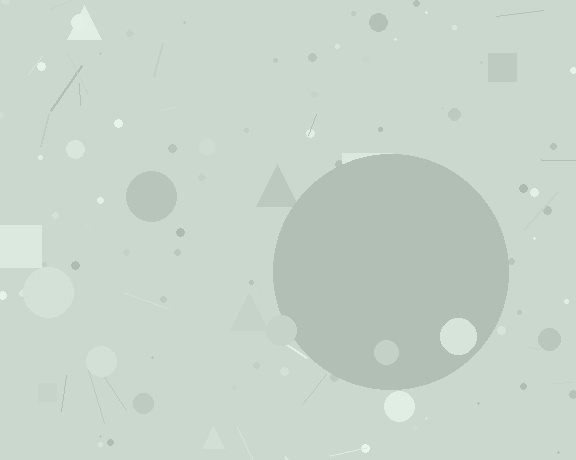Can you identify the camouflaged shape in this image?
The camouflaged shape is a circle.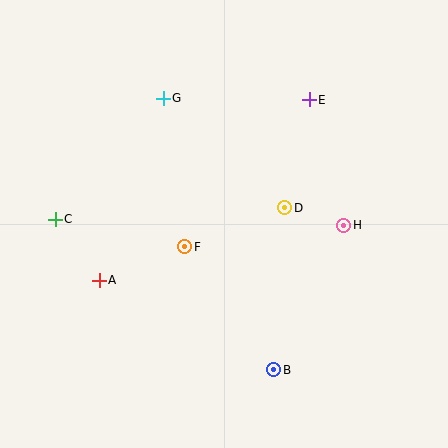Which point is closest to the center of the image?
Point F at (185, 247) is closest to the center.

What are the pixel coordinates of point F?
Point F is at (185, 247).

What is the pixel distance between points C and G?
The distance between C and G is 162 pixels.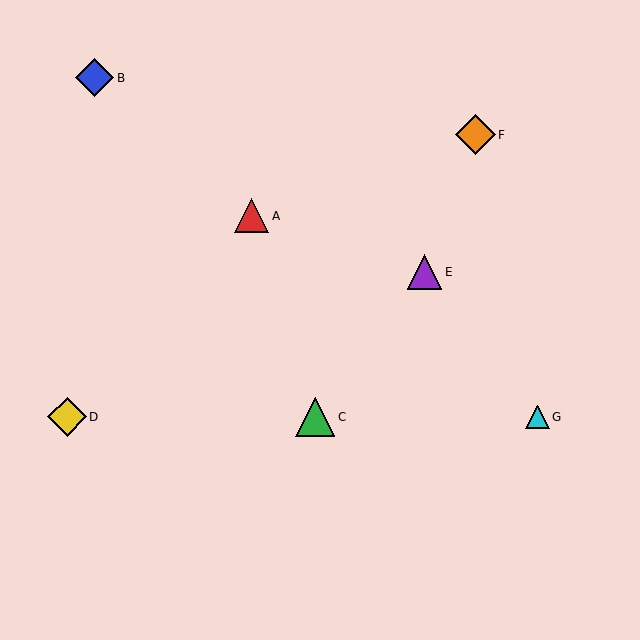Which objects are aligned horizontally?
Objects C, D, G are aligned horizontally.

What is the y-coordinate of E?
Object E is at y≈272.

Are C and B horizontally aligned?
No, C is at y≈417 and B is at y≈78.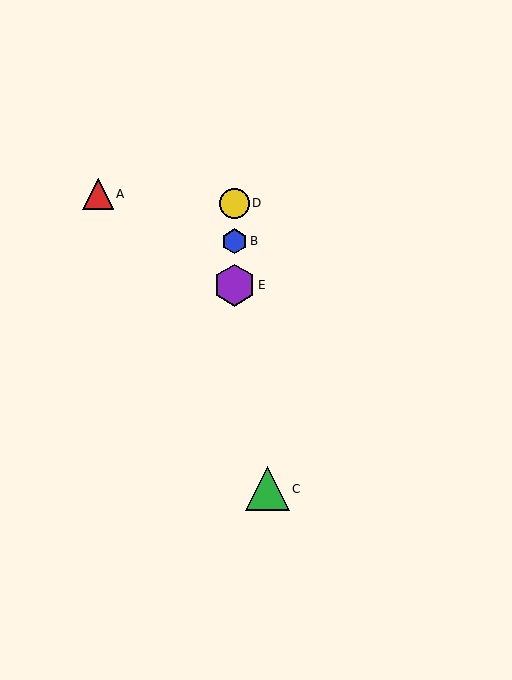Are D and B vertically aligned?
Yes, both are at x≈234.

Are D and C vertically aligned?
No, D is at x≈234 and C is at x≈267.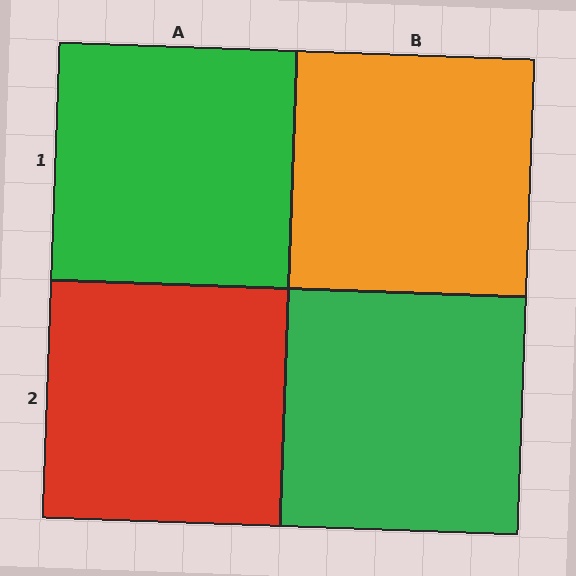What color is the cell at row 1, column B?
Orange.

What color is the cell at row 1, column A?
Green.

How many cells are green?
2 cells are green.